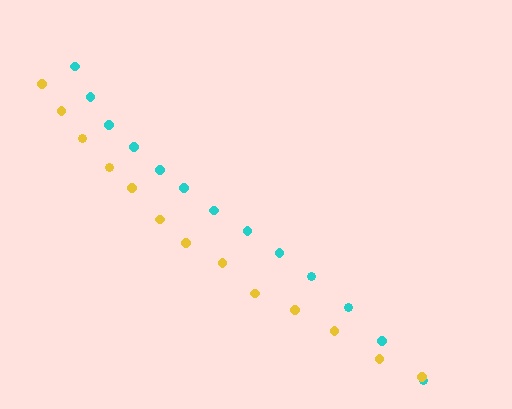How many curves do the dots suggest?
There are 2 distinct paths.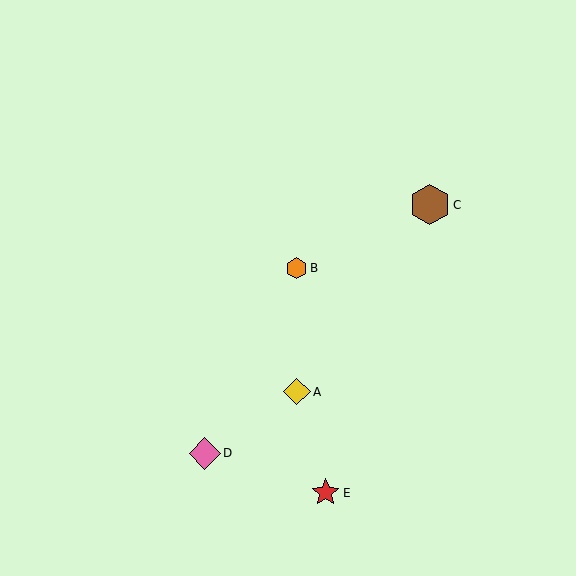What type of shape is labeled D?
Shape D is a pink diamond.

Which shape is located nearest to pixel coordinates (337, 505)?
The red star (labeled E) at (326, 493) is nearest to that location.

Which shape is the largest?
The brown hexagon (labeled C) is the largest.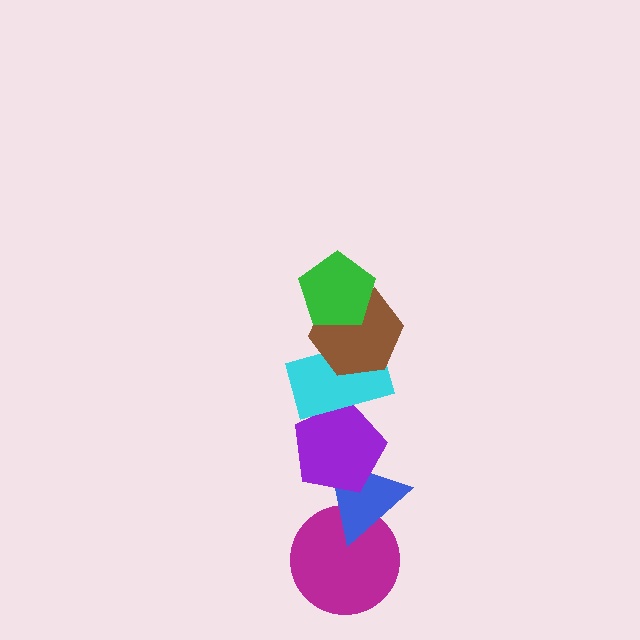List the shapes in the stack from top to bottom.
From top to bottom: the green pentagon, the brown hexagon, the cyan rectangle, the purple pentagon, the blue triangle, the magenta circle.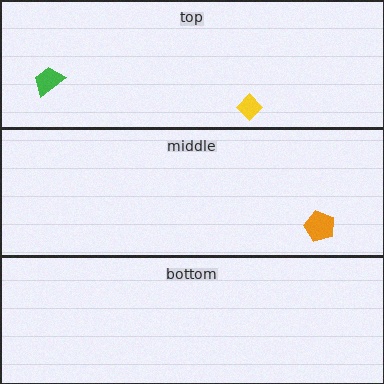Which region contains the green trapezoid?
The top region.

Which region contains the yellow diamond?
The top region.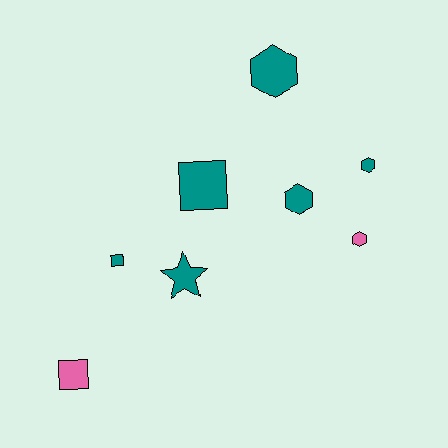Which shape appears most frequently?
Hexagon, with 4 objects.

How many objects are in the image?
There are 8 objects.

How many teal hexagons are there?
There are 3 teal hexagons.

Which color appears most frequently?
Teal, with 6 objects.